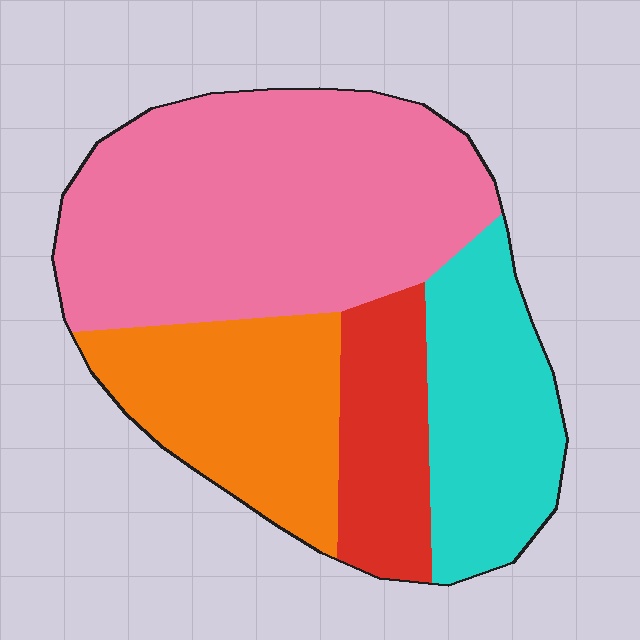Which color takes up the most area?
Pink, at roughly 45%.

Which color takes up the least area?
Red, at roughly 15%.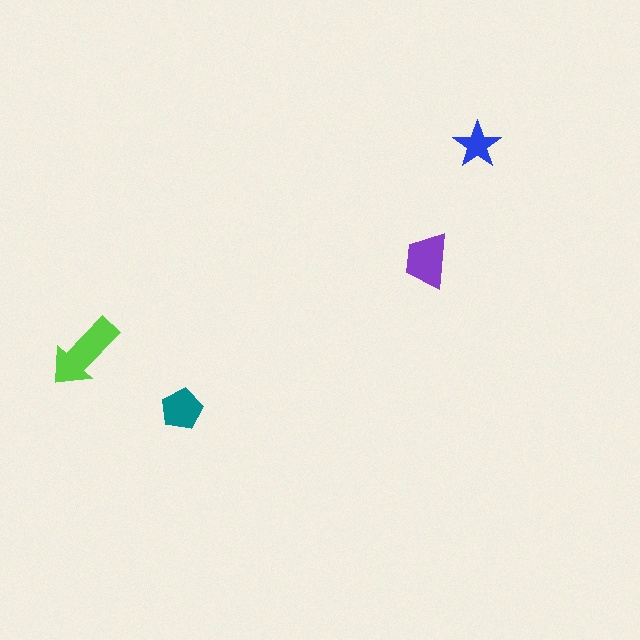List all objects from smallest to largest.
The blue star, the teal pentagon, the purple trapezoid, the lime arrow.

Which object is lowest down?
The teal pentagon is bottommost.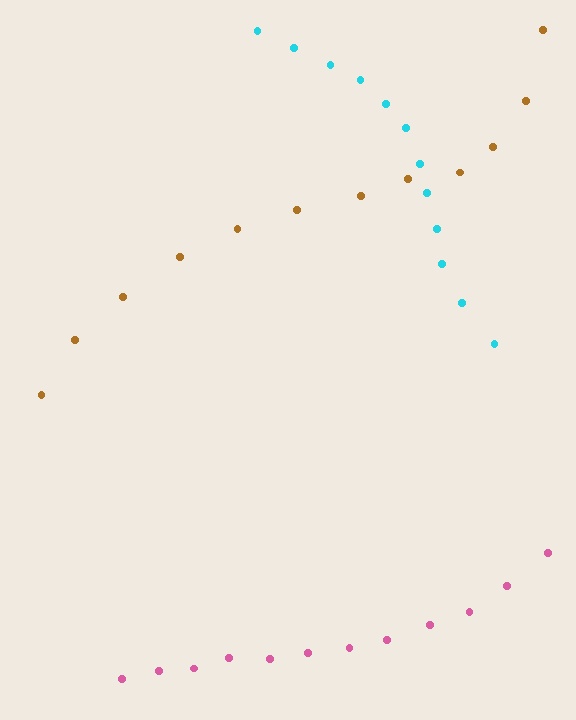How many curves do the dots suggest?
There are 3 distinct paths.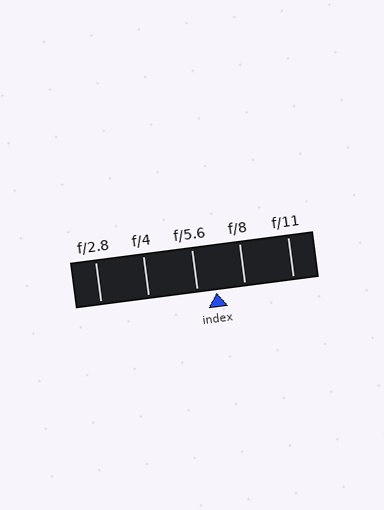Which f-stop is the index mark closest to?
The index mark is closest to f/5.6.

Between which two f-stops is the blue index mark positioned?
The index mark is between f/5.6 and f/8.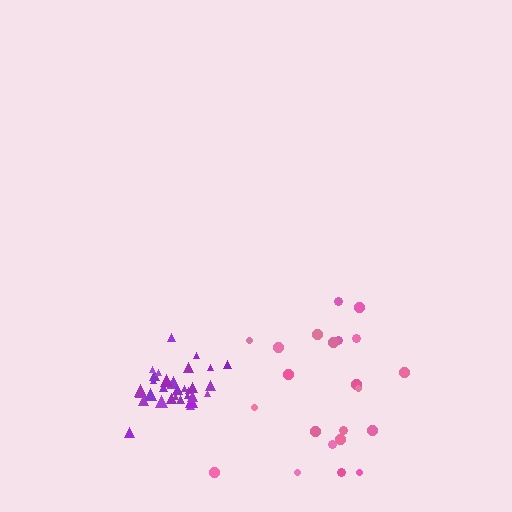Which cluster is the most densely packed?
Purple.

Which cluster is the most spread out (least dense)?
Pink.